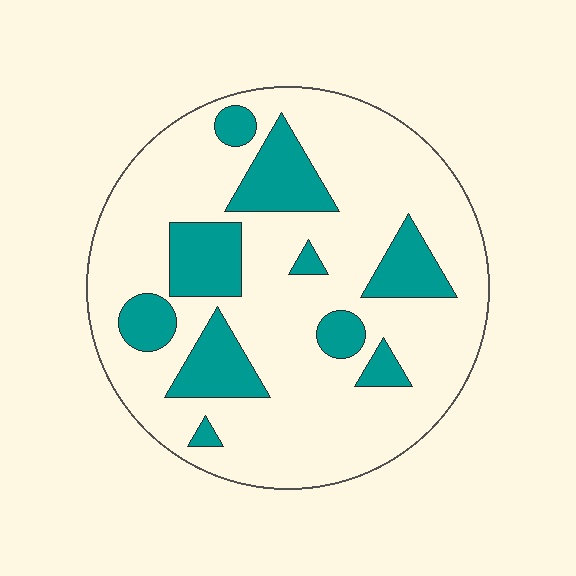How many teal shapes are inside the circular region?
10.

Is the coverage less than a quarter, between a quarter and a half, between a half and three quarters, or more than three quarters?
Less than a quarter.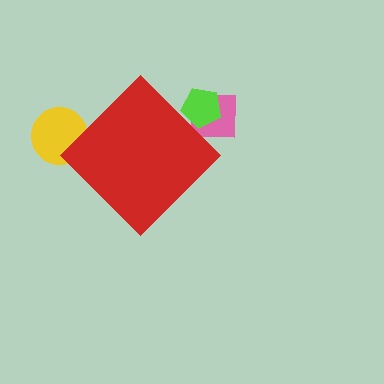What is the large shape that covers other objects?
A red diamond.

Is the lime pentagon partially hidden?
Yes, the lime pentagon is partially hidden behind the red diamond.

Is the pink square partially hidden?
Yes, the pink square is partially hidden behind the red diamond.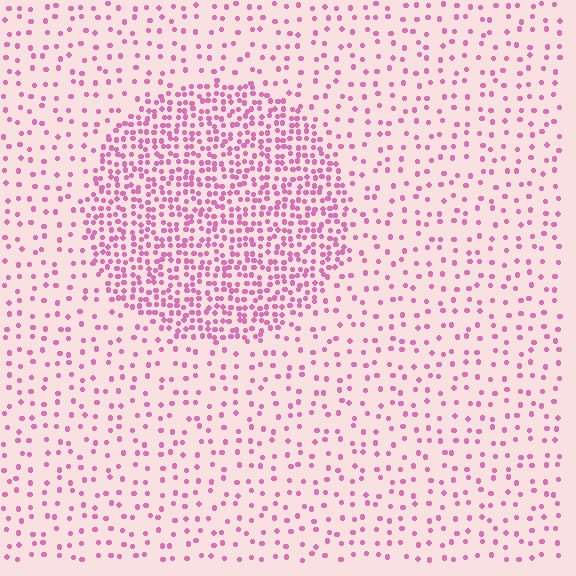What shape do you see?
I see a circle.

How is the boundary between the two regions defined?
The boundary is defined by a change in element density (approximately 2.9x ratio). All elements are the same color, size, and shape.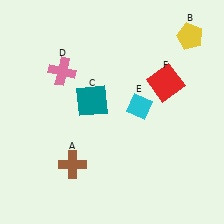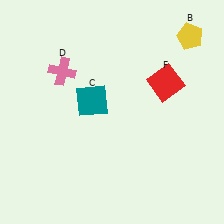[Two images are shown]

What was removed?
The brown cross (A), the cyan diamond (E) were removed in Image 2.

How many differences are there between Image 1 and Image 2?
There are 2 differences between the two images.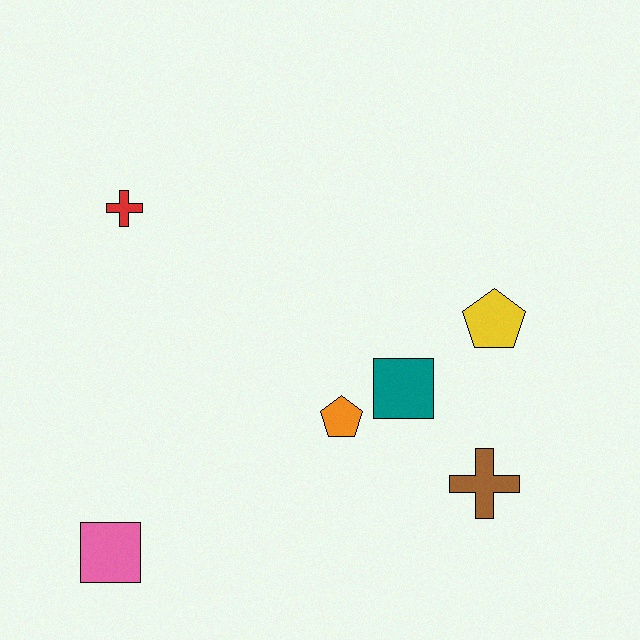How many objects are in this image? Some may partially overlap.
There are 6 objects.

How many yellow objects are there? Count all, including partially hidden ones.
There is 1 yellow object.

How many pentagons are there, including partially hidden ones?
There are 2 pentagons.